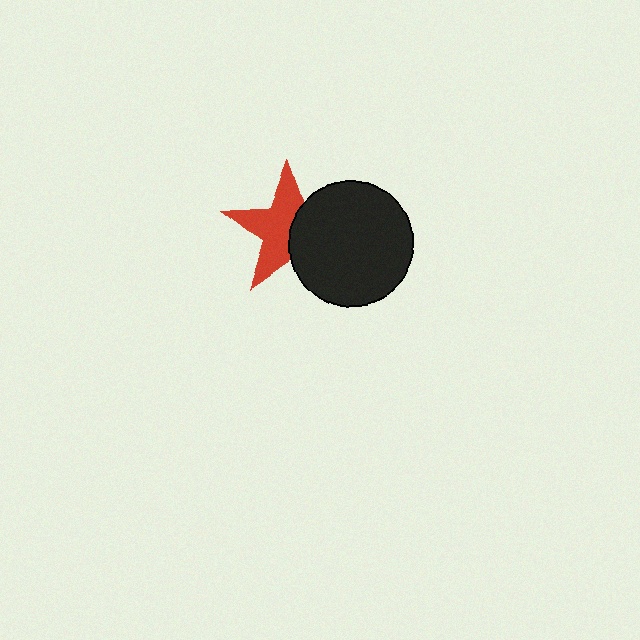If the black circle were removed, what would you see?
You would see the complete red star.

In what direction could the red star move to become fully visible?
The red star could move left. That would shift it out from behind the black circle entirely.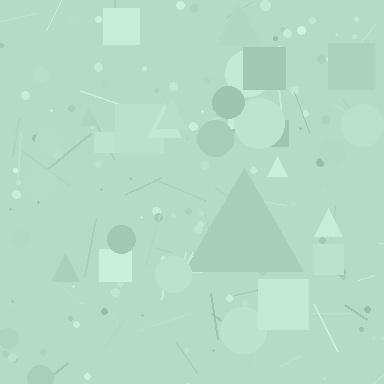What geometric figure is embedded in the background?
A triangle is embedded in the background.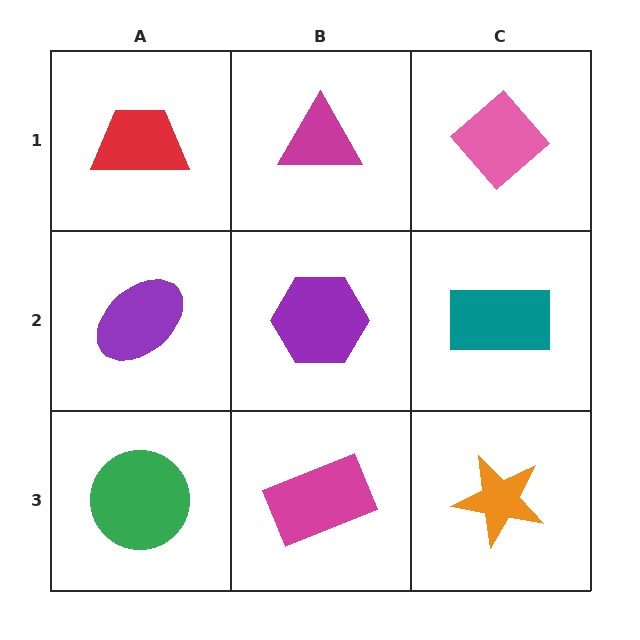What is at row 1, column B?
A magenta triangle.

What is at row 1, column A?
A red trapezoid.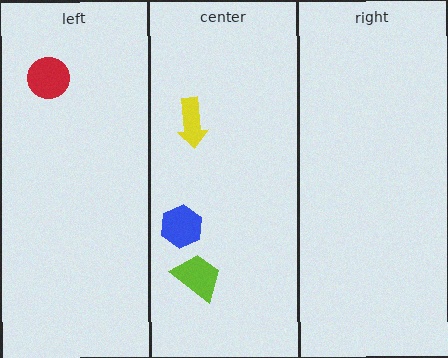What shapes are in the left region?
The red circle.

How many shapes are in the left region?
1.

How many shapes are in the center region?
3.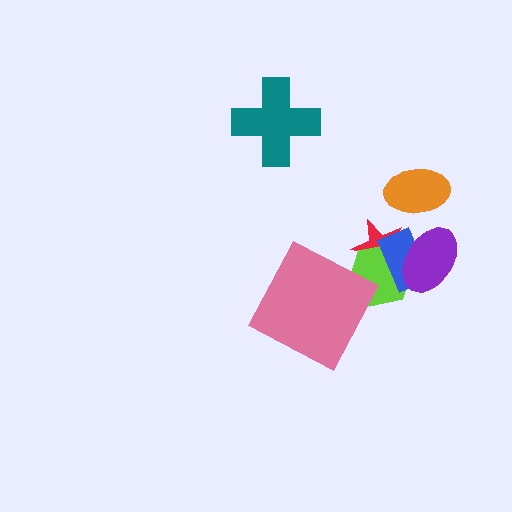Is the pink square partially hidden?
No, no other shape covers it.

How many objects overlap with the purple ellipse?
3 objects overlap with the purple ellipse.